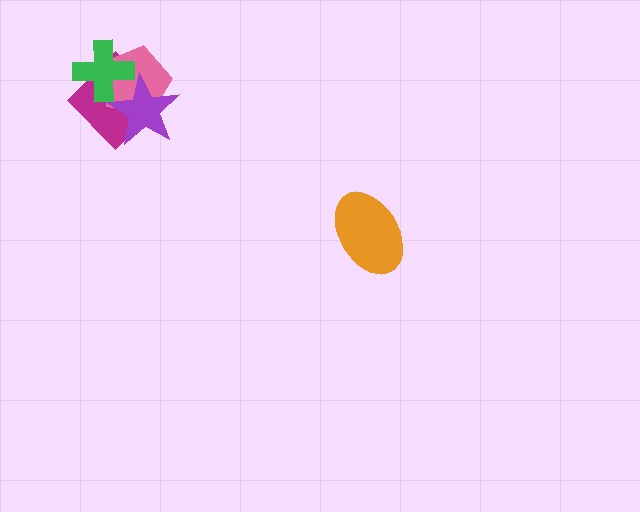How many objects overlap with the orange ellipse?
0 objects overlap with the orange ellipse.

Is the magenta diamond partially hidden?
Yes, it is partially covered by another shape.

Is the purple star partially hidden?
Yes, it is partially covered by another shape.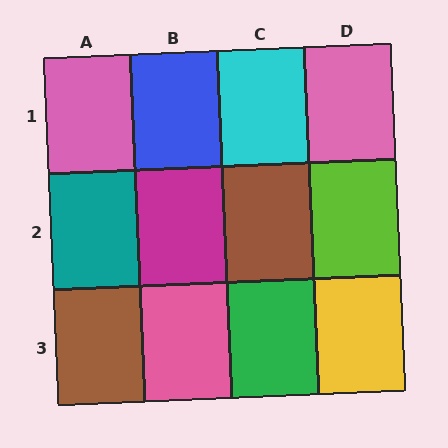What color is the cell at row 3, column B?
Pink.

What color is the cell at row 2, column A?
Teal.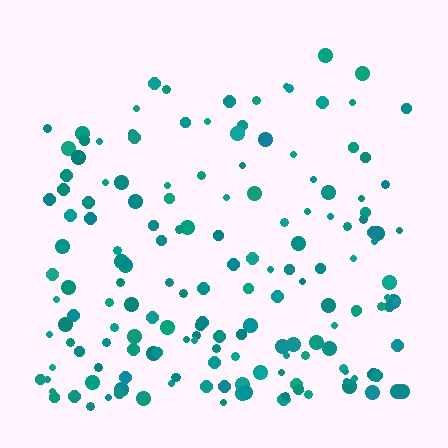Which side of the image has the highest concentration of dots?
The bottom.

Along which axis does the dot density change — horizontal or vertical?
Vertical.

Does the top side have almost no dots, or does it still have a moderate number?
Still a moderate number, just noticeably fewer than the bottom.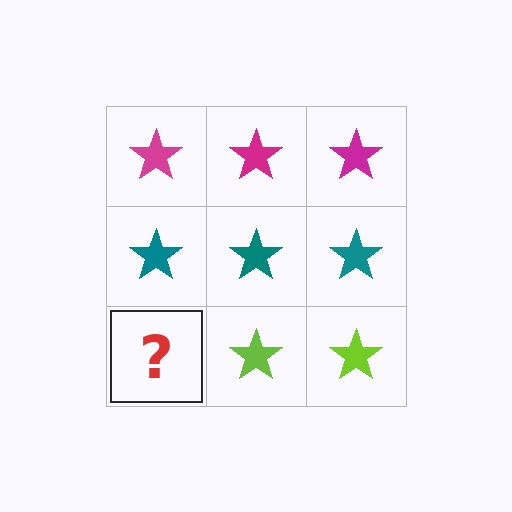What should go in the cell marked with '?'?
The missing cell should contain a lime star.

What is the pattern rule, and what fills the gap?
The rule is that each row has a consistent color. The gap should be filled with a lime star.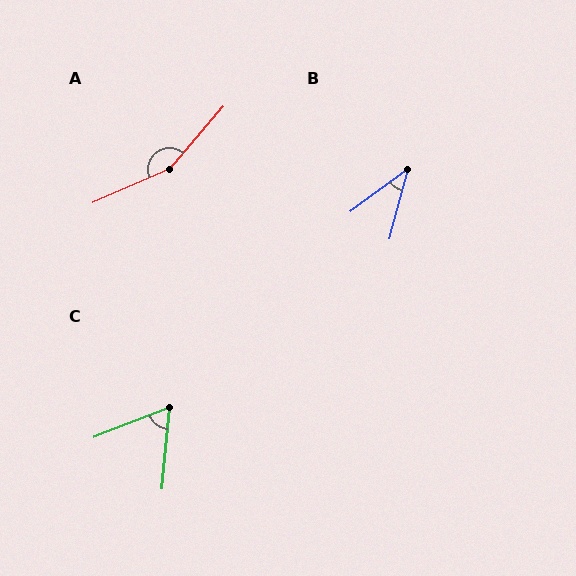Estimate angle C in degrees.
Approximately 63 degrees.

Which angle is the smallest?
B, at approximately 39 degrees.